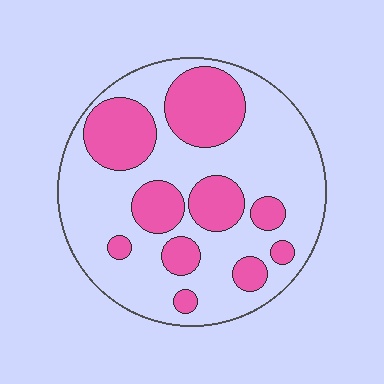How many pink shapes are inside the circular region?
10.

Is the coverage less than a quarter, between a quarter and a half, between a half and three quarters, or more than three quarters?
Between a quarter and a half.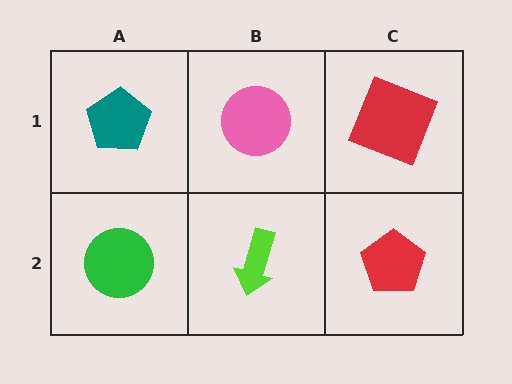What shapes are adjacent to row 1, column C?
A red pentagon (row 2, column C), a pink circle (row 1, column B).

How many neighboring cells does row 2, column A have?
2.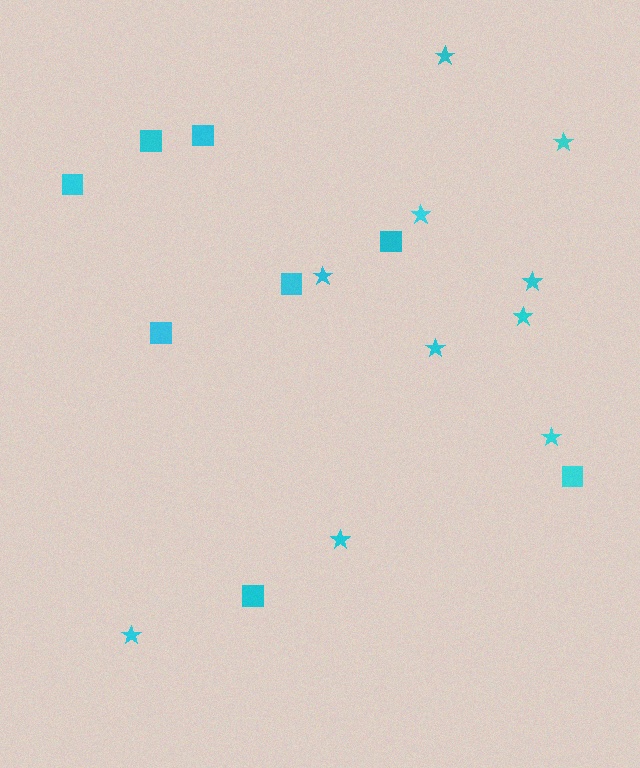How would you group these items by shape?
There are 2 groups: one group of stars (10) and one group of squares (8).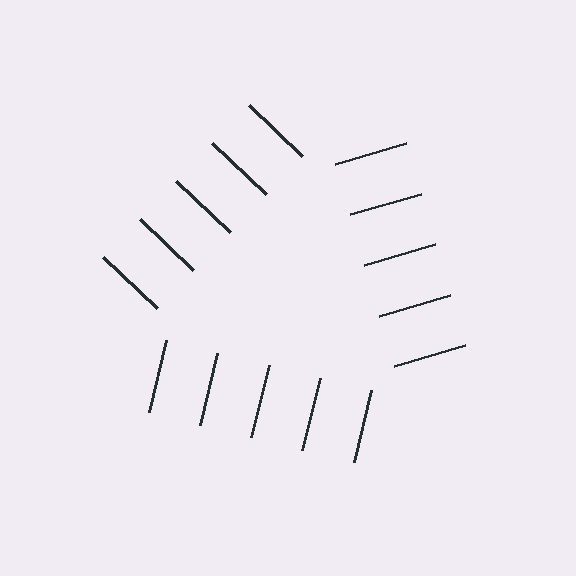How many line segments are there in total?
15 — 5 along each of the 3 edges.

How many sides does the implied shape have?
3 sides — the line-ends trace a triangle.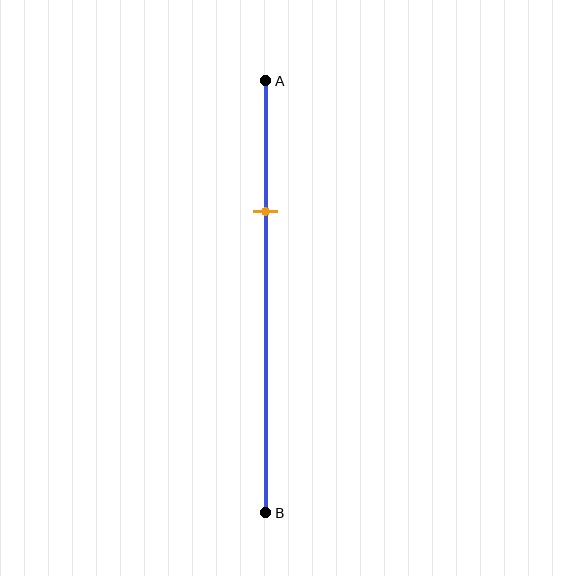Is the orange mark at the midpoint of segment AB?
No, the mark is at about 30% from A, not at the 50% midpoint.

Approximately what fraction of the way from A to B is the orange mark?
The orange mark is approximately 30% of the way from A to B.